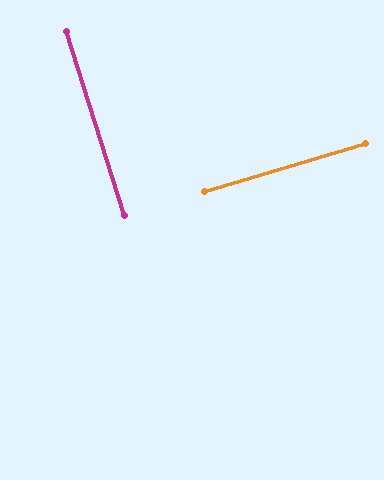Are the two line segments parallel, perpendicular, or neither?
Perpendicular — they meet at approximately 89°.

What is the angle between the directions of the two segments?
Approximately 89 degrees.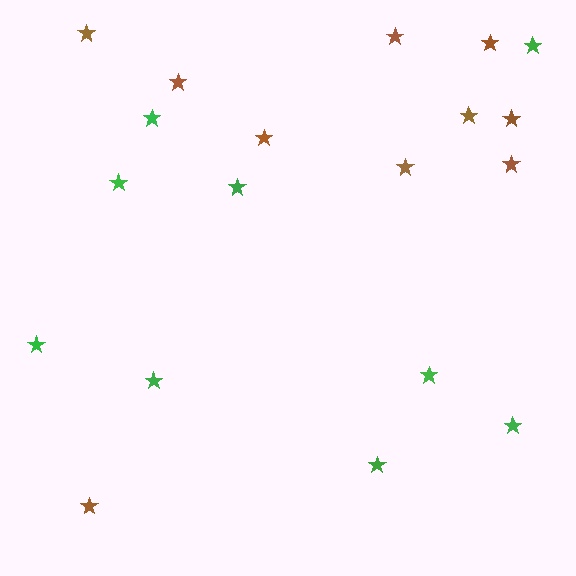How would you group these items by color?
There are 2 groups: one group of green stars (9) and one group of brown stars (10).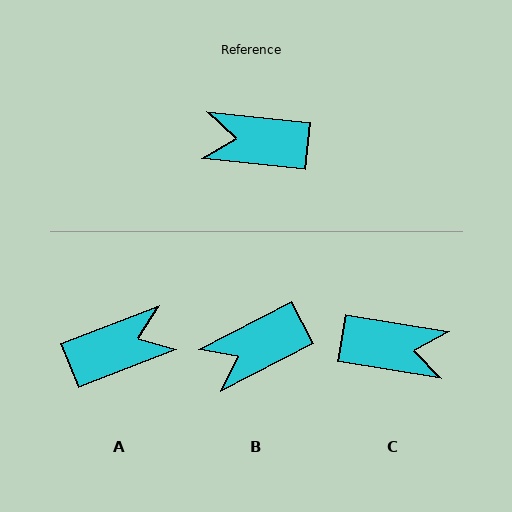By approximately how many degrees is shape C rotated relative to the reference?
Approximately 177 degrees counter-clockwise.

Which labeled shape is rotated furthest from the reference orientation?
C, about 177 degrees away.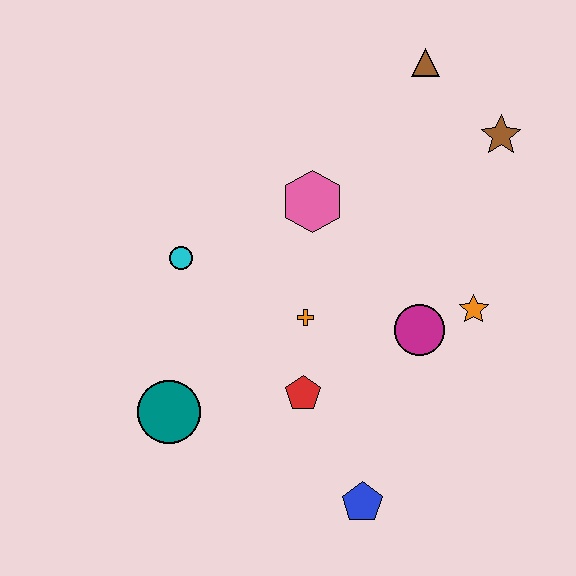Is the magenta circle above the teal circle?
Yes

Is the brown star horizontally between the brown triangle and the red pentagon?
No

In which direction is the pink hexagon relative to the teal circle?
The pink hexagon is above the teal circle.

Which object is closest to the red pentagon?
The orange cross is closest to the red pentagon.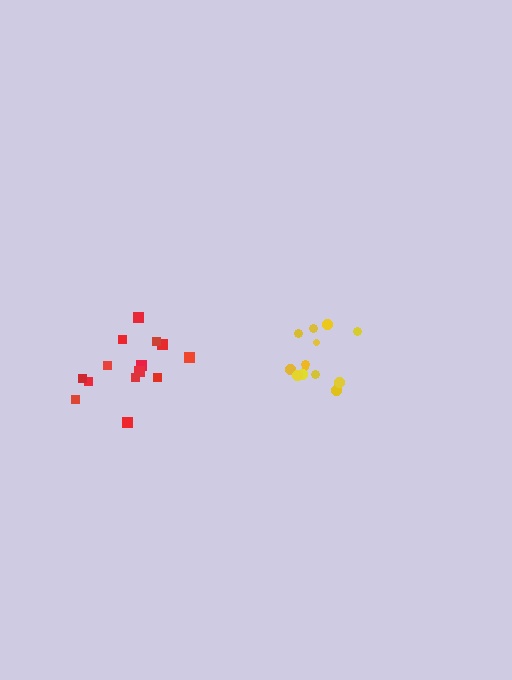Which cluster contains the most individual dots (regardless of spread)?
Red (14).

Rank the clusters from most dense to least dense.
red, yellow.